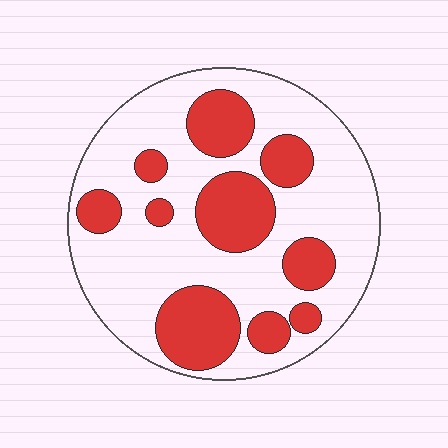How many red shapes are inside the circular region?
10.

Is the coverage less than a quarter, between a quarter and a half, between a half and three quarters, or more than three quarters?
Between a quarter and a half.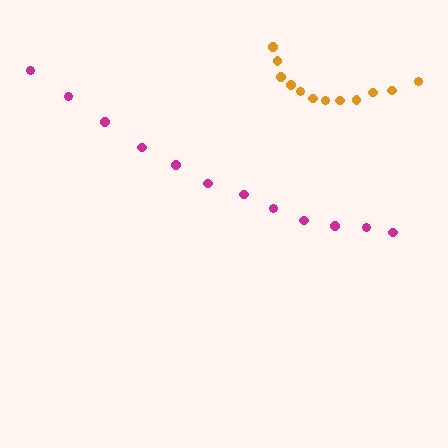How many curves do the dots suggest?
There are 2 distinct paths.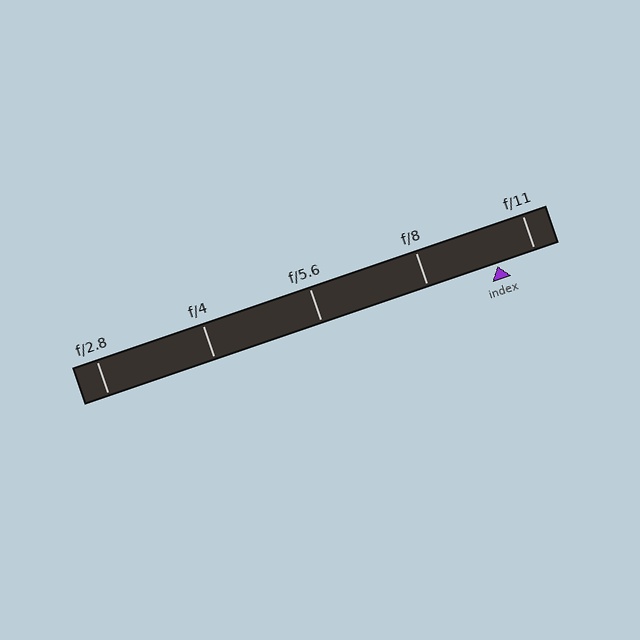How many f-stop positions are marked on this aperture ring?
There are 5 f-stop positions marked.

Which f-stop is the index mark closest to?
The index mark is closest to f/11.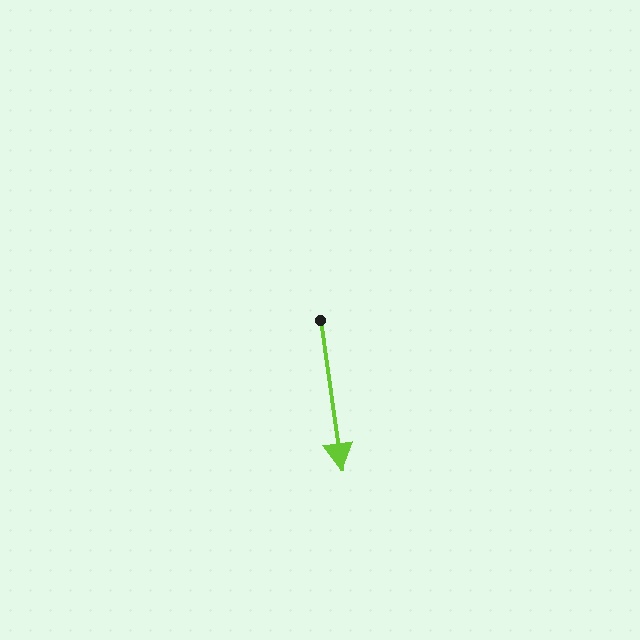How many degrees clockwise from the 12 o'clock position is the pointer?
Approximately 172 degrees.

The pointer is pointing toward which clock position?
Roughly 6 o'clock.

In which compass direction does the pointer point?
South.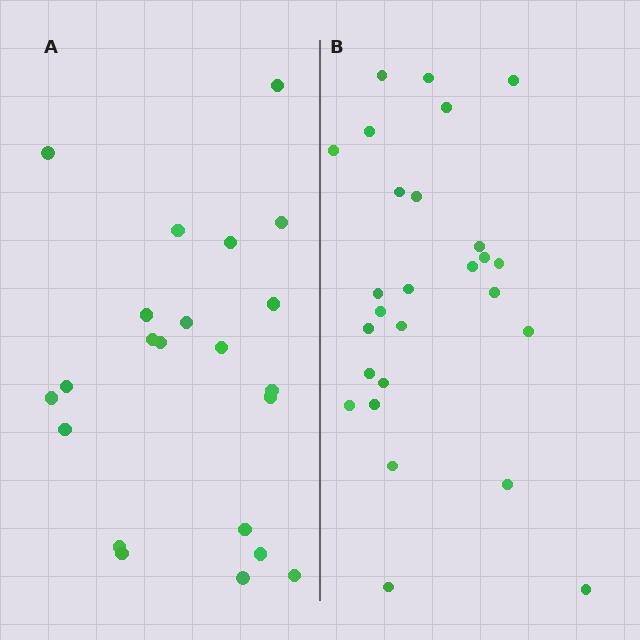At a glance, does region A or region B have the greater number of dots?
Region B (the right region) has more dots.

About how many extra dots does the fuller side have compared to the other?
Region B has about 5 more dots than region A.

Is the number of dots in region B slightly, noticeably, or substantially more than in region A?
Region B has only slightly more — the two regions are fairly close. The ratio is roughly 1.2 to 1.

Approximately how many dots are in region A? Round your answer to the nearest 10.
About 20 dots. (The exact count is 22, which rounds to 20.)